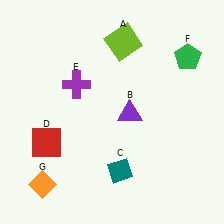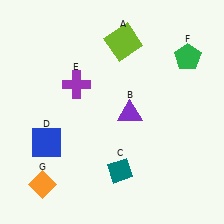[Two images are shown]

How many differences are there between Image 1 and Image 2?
There is 1 difference between the two images.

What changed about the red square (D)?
In Image 1, D is red. In Image 2, it changed to blue.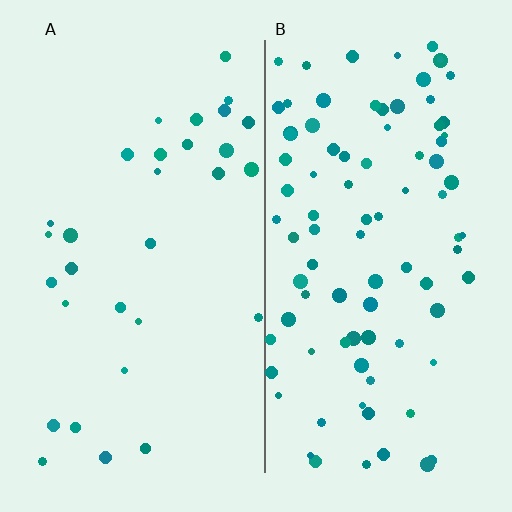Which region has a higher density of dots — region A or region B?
B (the right).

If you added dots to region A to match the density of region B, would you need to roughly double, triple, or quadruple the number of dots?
Approximately triple.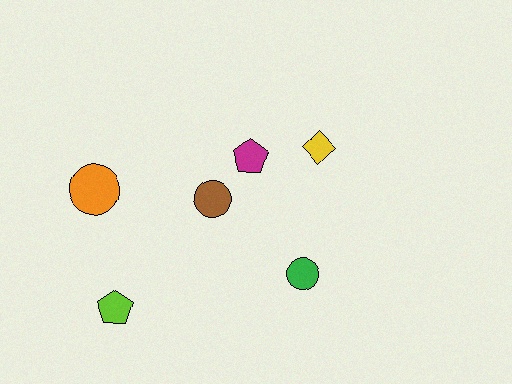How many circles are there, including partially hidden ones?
There are 3 circles.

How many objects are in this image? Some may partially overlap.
There are 6 objects.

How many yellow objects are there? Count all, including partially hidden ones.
There is 1 yellow object.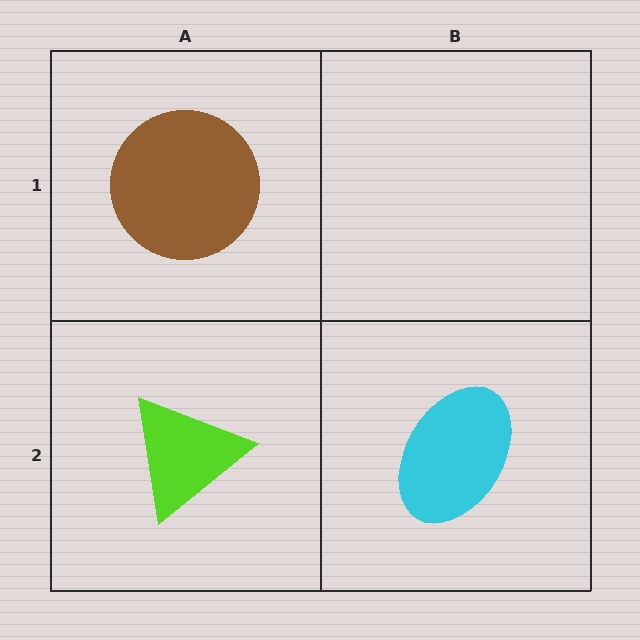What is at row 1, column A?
A brown circle.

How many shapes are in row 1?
1 shape.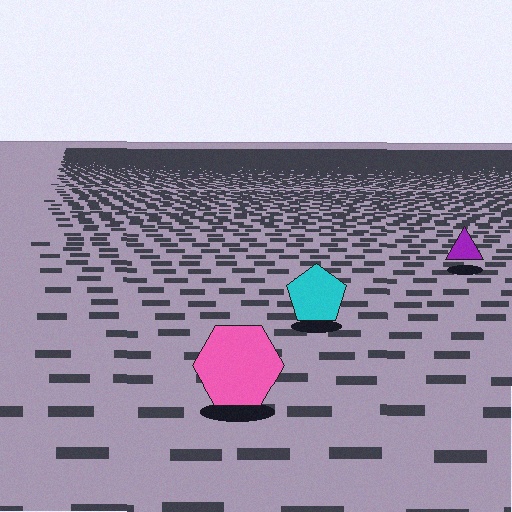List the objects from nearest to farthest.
From nearest to farthest: the pink hexagon, the cyan pentagon, the purple triangle.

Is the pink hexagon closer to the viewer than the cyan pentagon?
Yes. The pink hexagon is closer — you can tell from the texture gradient: the ground texture is coarser near it.